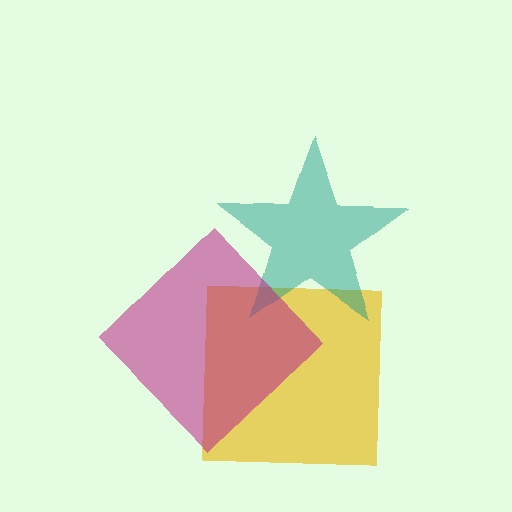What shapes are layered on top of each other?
The layered shapes are: a yellow square, a teal star, a magenta diamond.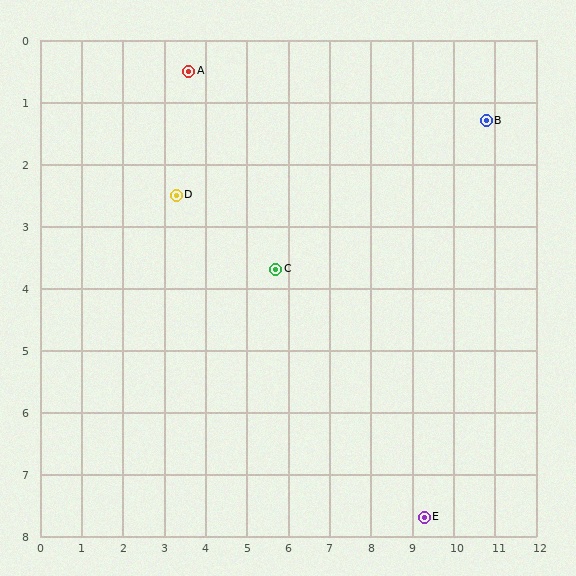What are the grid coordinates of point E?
Point E is at approximately (9.3, 7.7).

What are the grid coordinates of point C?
Point C is at approximately (5.7, 3.7).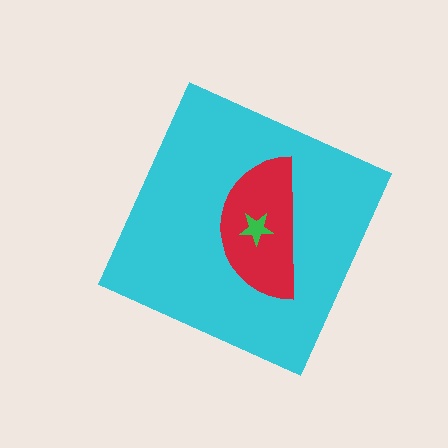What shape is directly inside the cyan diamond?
The red semicircle.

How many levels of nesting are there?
3.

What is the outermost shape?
The cyan diamond.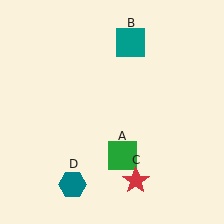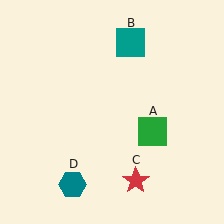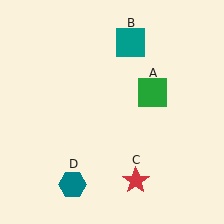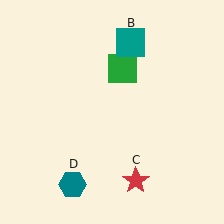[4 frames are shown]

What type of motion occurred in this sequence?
The green square (object A) rotated counterclockwise around the center of the scene.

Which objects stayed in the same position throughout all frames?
Teal square (object B) and red star (object C) and teal hexagon (object D) remained stationary.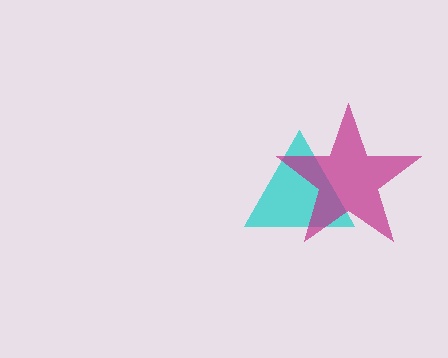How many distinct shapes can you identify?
There are 2 distinct shapes: a cyan triangle, a magenta star.